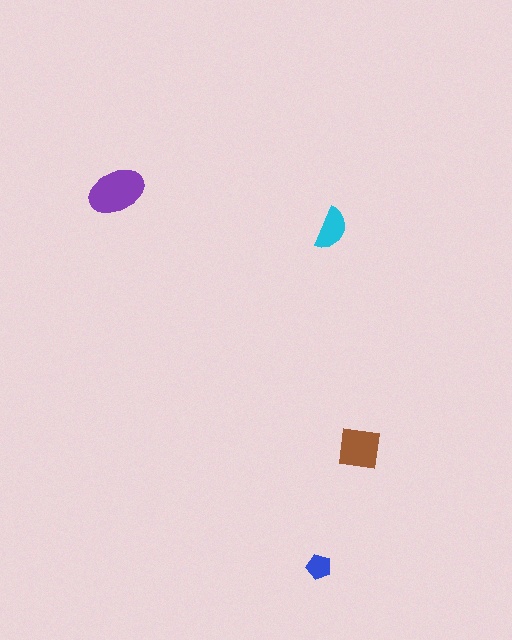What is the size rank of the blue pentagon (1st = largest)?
4th.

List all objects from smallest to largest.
The blue pentagon, the cyan semicircle, the brown square, the purple ellipse.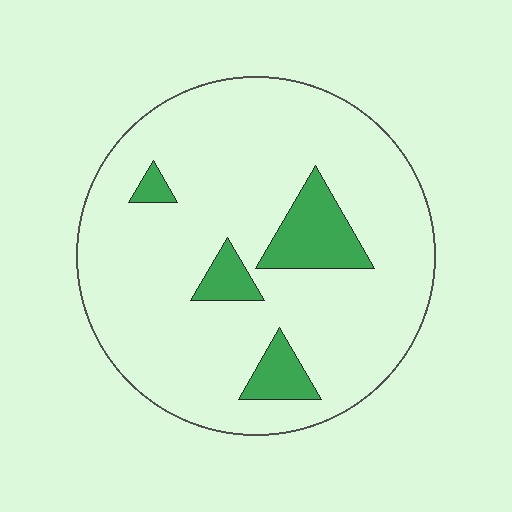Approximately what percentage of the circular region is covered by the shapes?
Approximately 15%.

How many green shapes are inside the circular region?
4.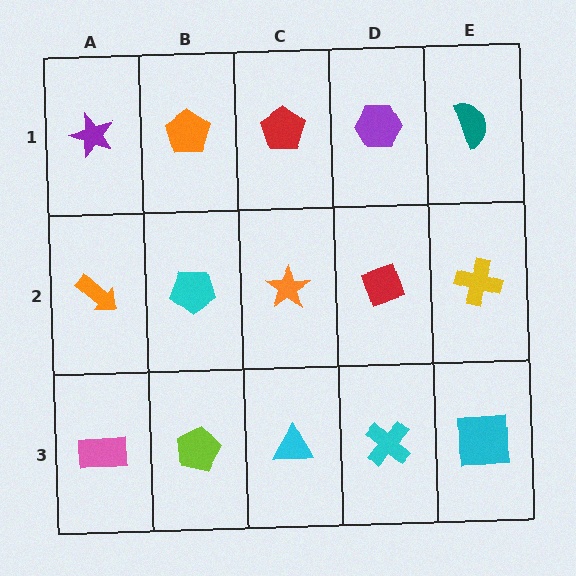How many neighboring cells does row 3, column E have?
2.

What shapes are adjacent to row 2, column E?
A teal semicircle (row 1, column E), a cyan square (row 3, column E), a red diamond (row 2, column D).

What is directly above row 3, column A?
An orange arrow.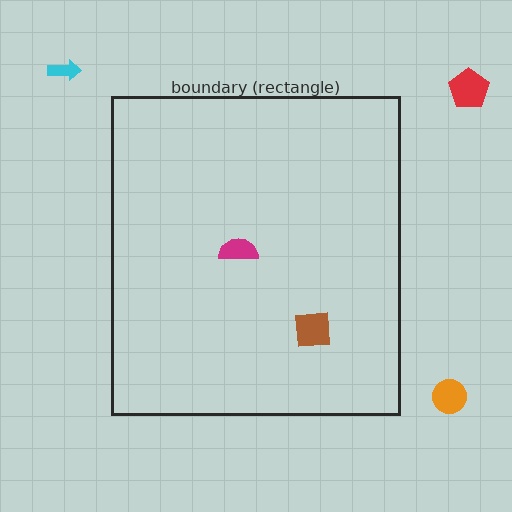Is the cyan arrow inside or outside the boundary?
Outside.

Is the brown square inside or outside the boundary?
Inside.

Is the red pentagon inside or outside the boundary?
Outside.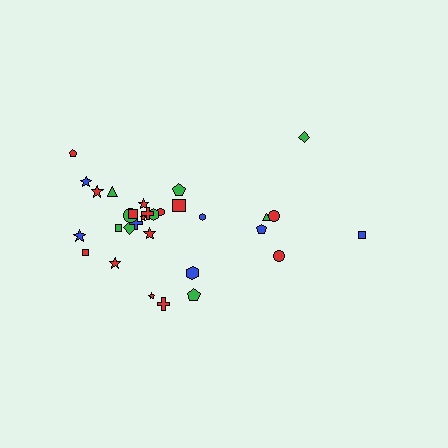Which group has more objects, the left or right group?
The left group.